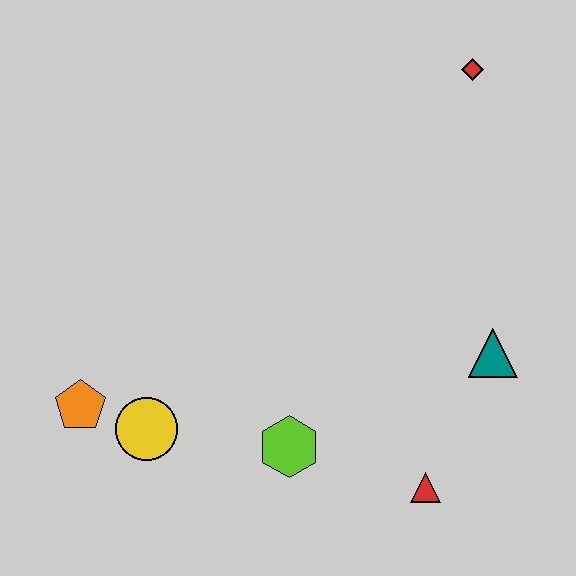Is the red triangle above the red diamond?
No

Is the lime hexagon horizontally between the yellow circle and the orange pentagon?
No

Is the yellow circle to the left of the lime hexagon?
Yes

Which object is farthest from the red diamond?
The orange pentagon is farthest from the red diamond.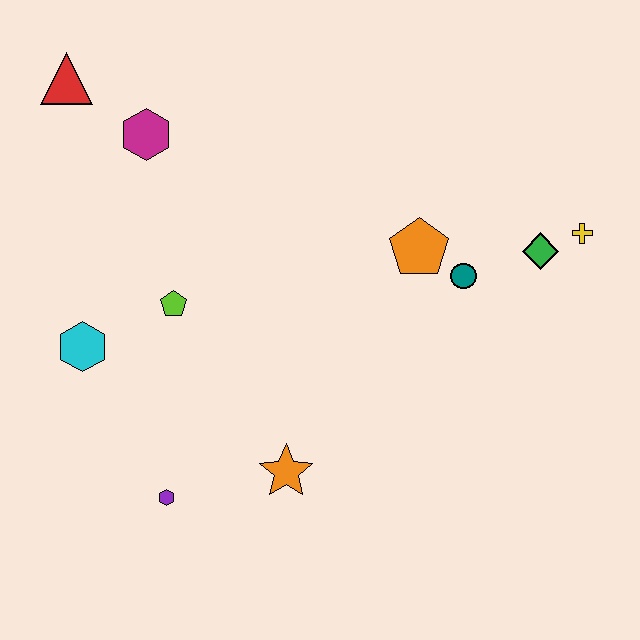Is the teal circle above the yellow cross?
No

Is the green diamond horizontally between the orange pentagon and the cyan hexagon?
No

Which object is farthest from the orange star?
The red triangle is farthest from the orange star.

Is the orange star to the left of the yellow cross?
Yes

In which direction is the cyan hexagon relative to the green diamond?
The cyan hexagon is to the left of the green diamond.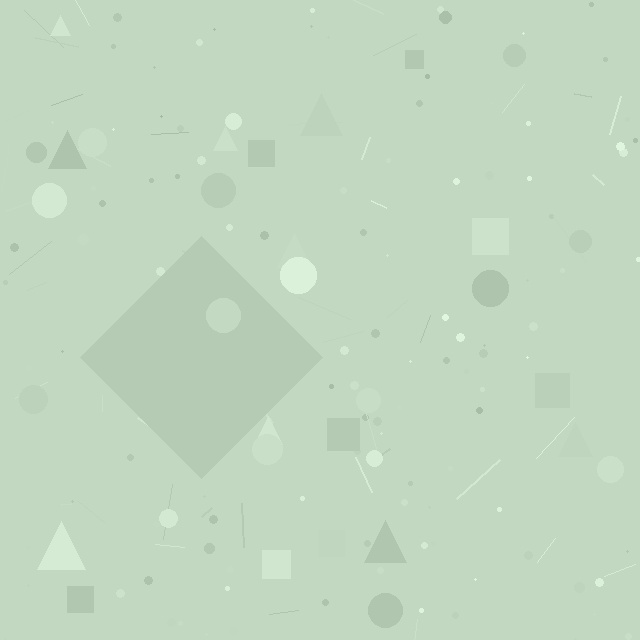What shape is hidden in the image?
A diamond is hidden in the image.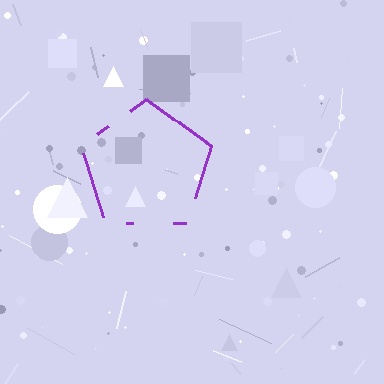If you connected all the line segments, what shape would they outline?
They would outline a pentagon.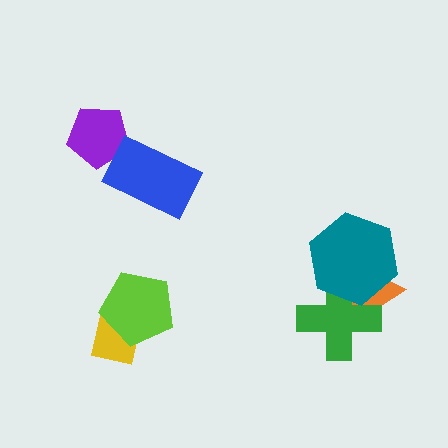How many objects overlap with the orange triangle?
2 objects overlap with the orange triangle.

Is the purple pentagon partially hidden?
Yes, it is partially covered by another shape.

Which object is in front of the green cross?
The teal hexagon is in front of the green cross.